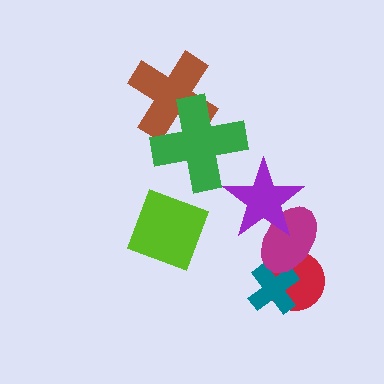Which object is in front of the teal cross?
The magenta ellipse is in front of the teal cross.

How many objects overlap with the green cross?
1 object overlaps with the green cross.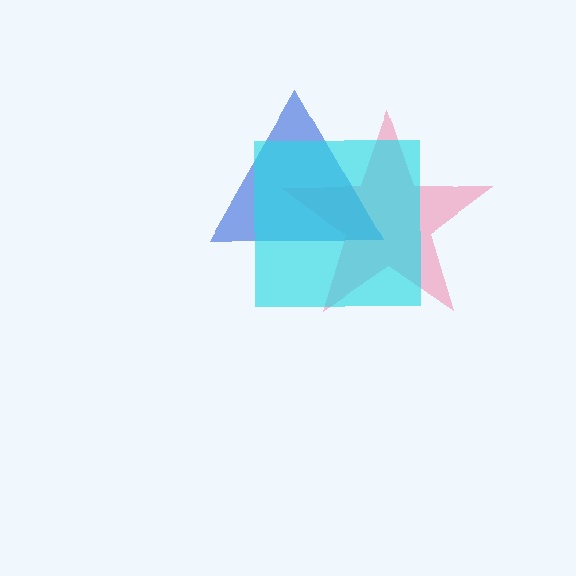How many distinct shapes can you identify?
There are 3 distinct shapes: a pink star, a blue triangle, a cyan square.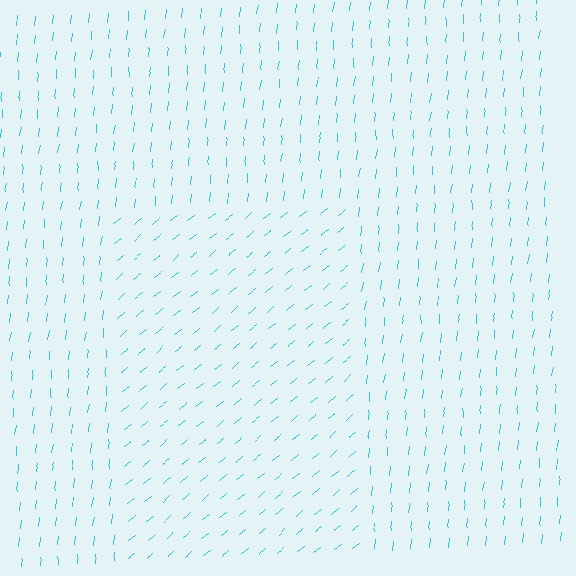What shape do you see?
I see a rectangle.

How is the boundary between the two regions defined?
The boundary is defined purely by a change in line orientation (approximately 45 degrees difference). All lines are the same color and thickness.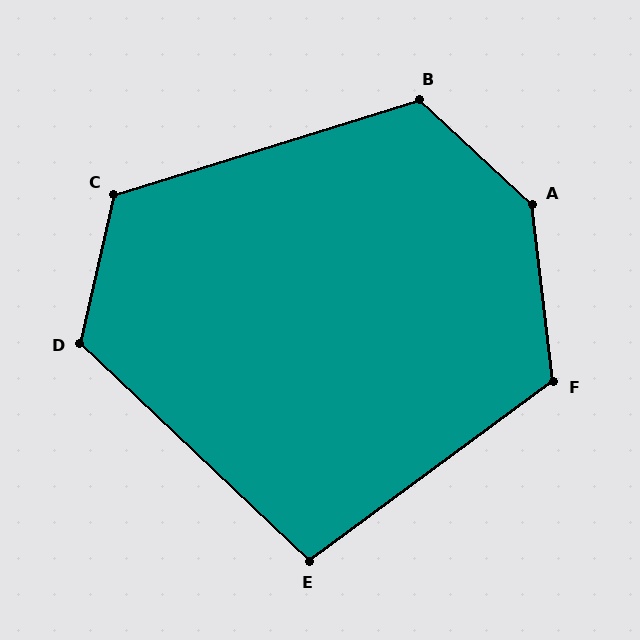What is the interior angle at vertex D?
Approximately 121 degrees (obtuse).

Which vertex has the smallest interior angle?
E, at approximately 100 degrees.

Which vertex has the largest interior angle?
A, at approximately 140 degrees.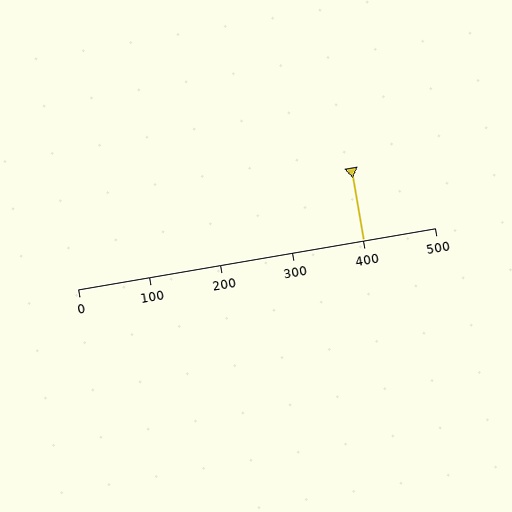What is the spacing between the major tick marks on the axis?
The major ticks are spaced 100 apart.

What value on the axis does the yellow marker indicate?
The marker indicates approximately 400.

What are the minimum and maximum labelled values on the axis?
The axis runs from 0 to 500.